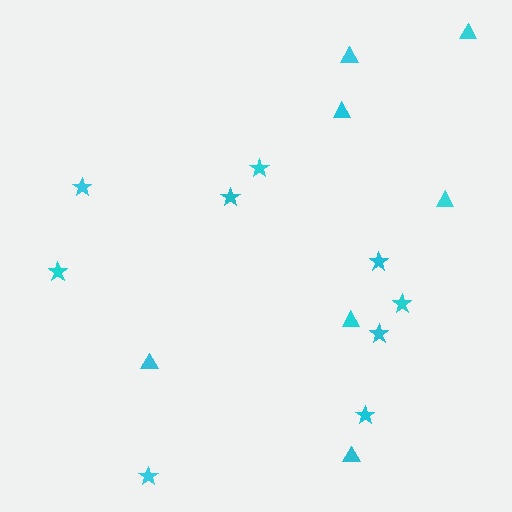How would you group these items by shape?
There are 2 groups: one group of triangles (7) and one group of stars (9).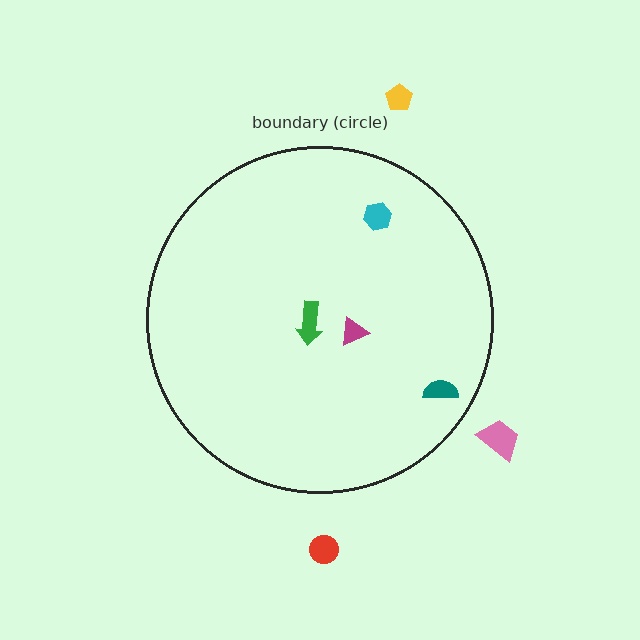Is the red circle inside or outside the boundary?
Outside.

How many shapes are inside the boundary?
4 inside, 3 outside.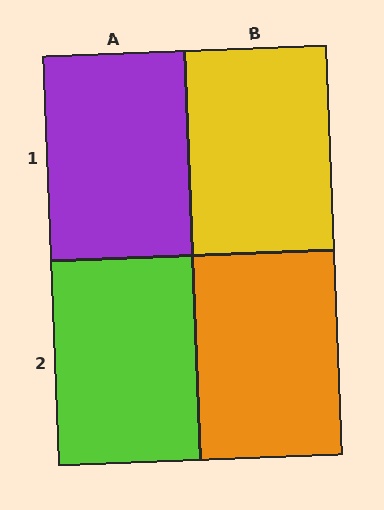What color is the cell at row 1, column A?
Purple.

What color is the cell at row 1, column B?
Yellow.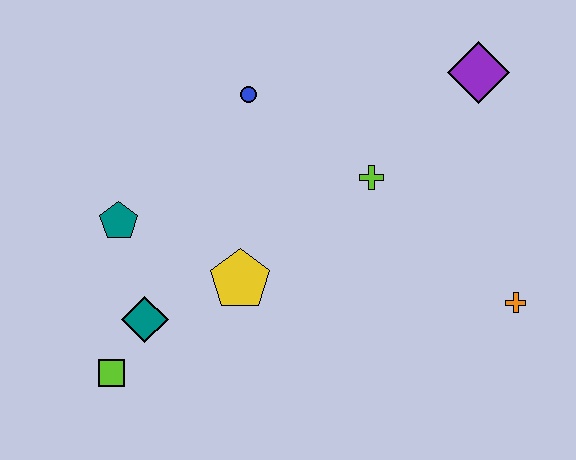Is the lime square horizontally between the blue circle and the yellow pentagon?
No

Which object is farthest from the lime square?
The purple diamond is farthest from the lime square.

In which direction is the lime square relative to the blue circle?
The lime square is below the blue circle.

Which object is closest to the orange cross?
The lime cross is closest to the orange cross.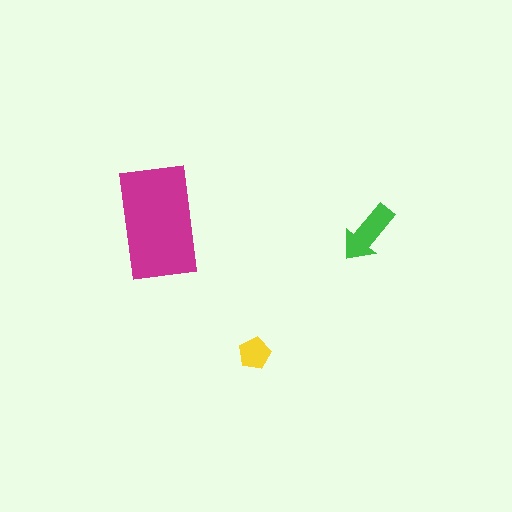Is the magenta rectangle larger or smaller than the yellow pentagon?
Larger.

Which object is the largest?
The magenta rectangle.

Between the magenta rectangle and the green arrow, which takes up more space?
The magenta rectangle.